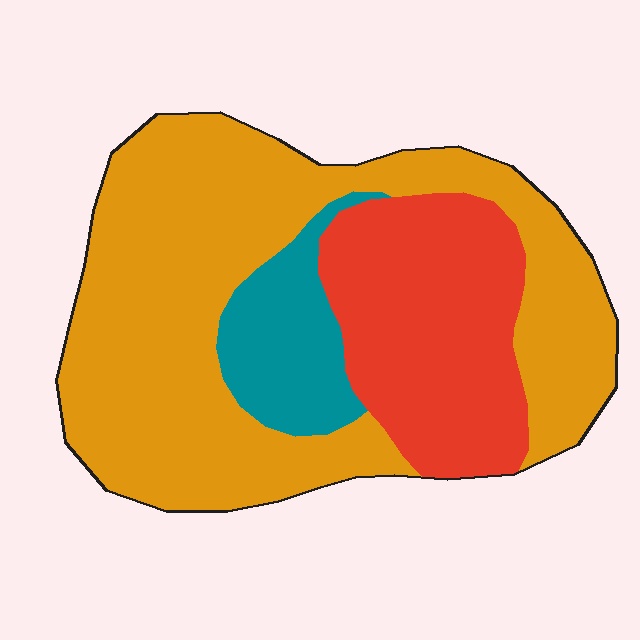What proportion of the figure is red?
Red takes up about one quarter (1/4) of the figure.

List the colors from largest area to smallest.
From largest to smallest: orange, red, teal.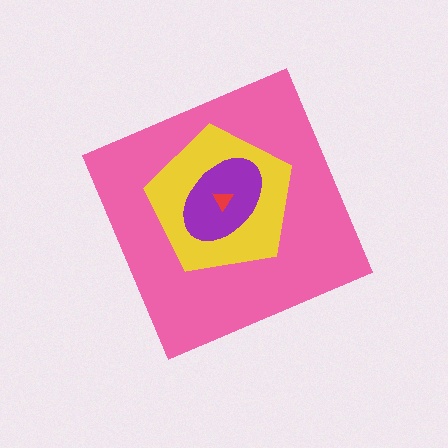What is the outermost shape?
The pink diamond.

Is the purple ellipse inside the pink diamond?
Yes.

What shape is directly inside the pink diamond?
The yellow pentagon.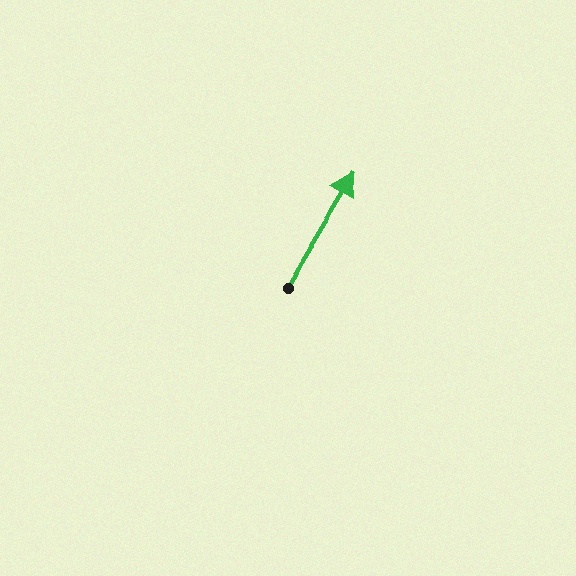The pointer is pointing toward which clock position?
Roughly 1 o'clock.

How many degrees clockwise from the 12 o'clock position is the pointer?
Approximately 31 degrees.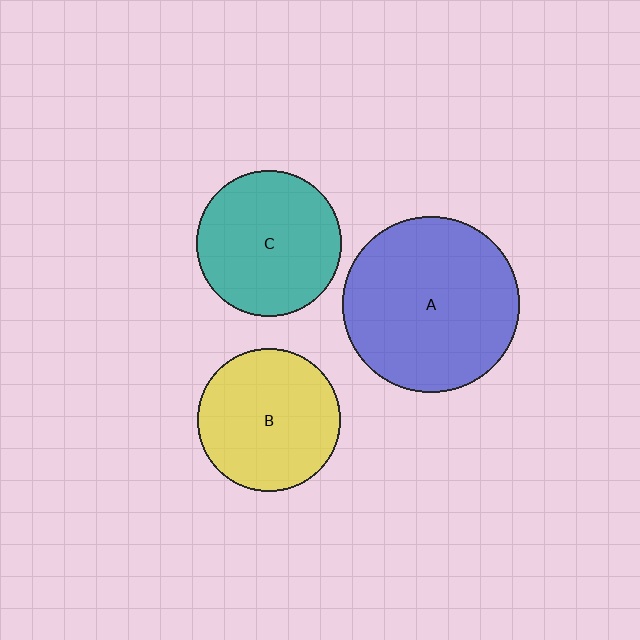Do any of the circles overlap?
No, none of the circles overlap.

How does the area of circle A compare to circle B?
Approximately 1.5 times.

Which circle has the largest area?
Circle A (blue).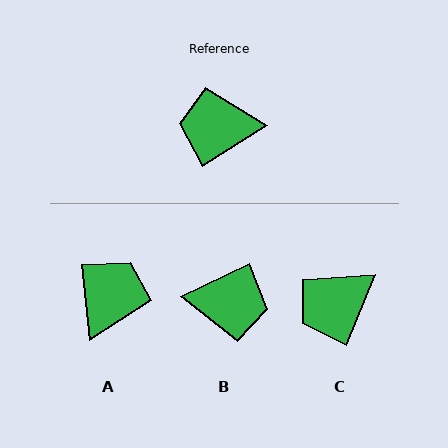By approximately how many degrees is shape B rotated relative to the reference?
Approximately 173 degrees counter-clockwise.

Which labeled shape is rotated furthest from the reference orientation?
B, about 173 degrees away.